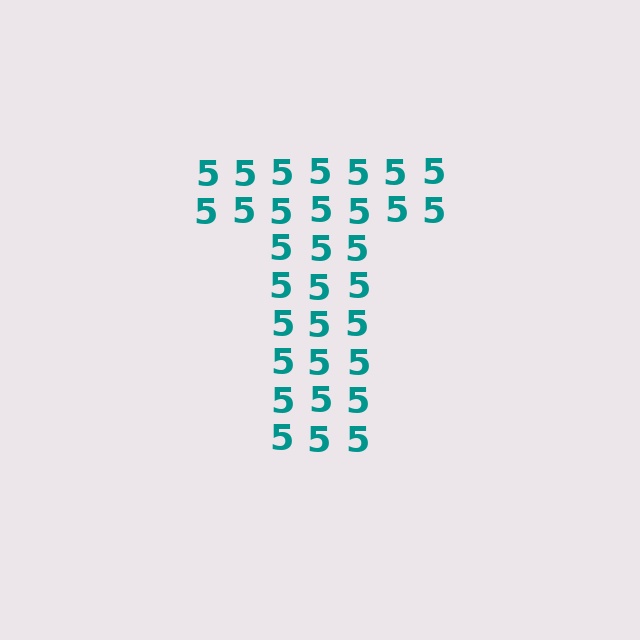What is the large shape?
The large shape is the letter T.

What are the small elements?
The small elements are digit 5's.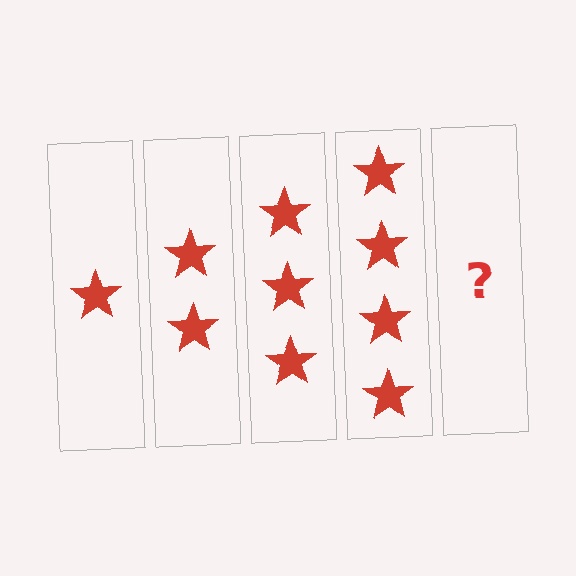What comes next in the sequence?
The next element should be 5 stars.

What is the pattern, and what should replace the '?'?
The pattern is that each step adds one more star. The '?' should be 5 stars.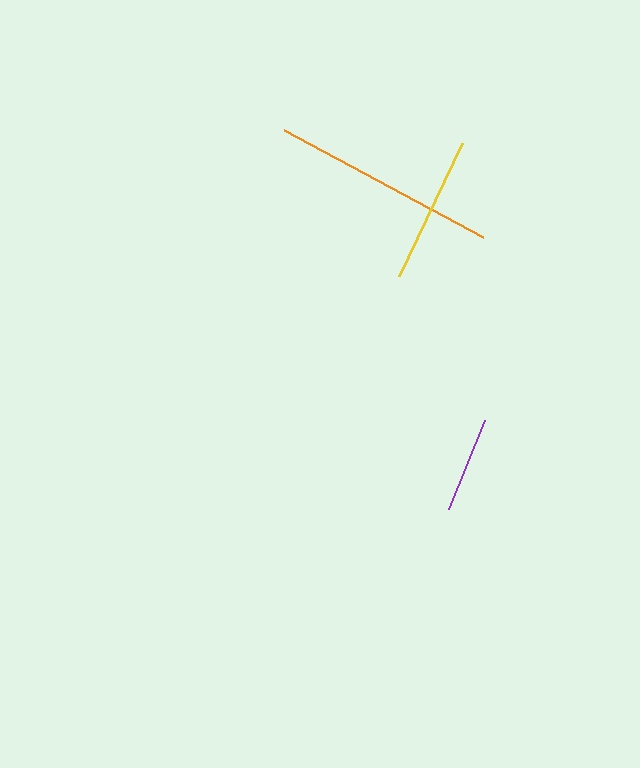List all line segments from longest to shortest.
From longest to shortest: orange, yellow, purple.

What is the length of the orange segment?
The orange segment is approximately 226 pixels long.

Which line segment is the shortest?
The purple line is the shortest at approximately 96 pixels.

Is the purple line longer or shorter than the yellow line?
The yellow line is longer than the purple line.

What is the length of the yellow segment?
The yellow segment is approximately 147 pixels long.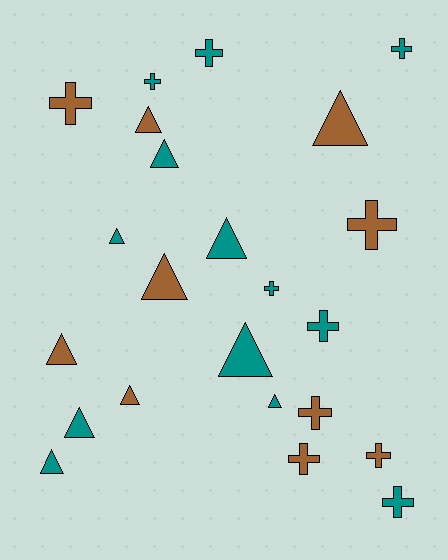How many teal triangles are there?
There are 7 teal triangles.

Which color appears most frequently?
Teal, with 13 objects.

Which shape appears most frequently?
Triangle, with 12 objects.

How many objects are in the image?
There are 23 objects.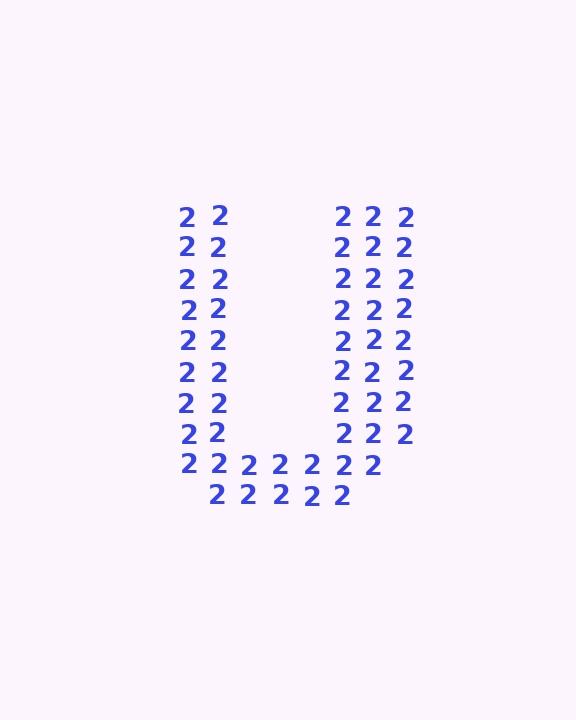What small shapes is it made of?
It is made of small digit 2's.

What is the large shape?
The large shape is the letter U.